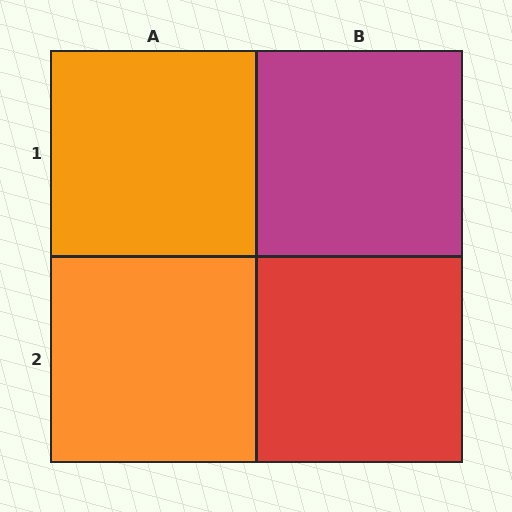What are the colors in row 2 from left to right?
Orange, red.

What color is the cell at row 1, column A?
Orange.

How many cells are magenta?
1 cell is magenta.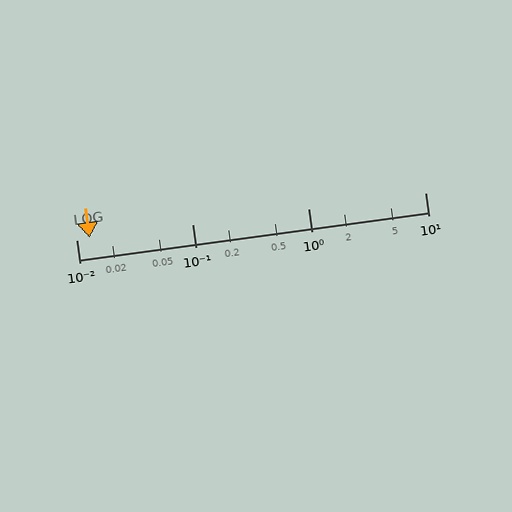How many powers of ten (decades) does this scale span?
The scale spans 3 decades, from 0.01 to 10.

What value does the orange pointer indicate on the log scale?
The pointer indicates approximately 0.013.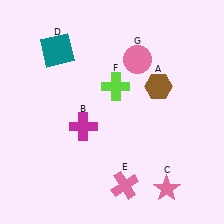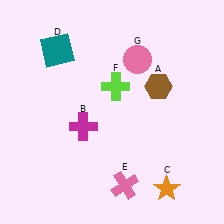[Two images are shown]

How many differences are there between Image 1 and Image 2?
There is 1 difference between the two images.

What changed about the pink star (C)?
In Image 1, C is pink. In Image 2, it changed to orange.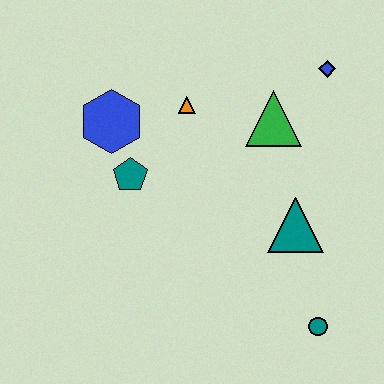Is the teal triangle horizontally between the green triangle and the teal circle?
Yes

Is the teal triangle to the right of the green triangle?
Yes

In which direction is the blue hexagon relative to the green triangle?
The blue hexagon is to the left of the green triangle.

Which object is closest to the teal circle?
The teal triangle is closest to the teal circle.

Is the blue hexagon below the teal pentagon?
No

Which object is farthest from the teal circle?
The blue hexagon is farthest from the teal circle.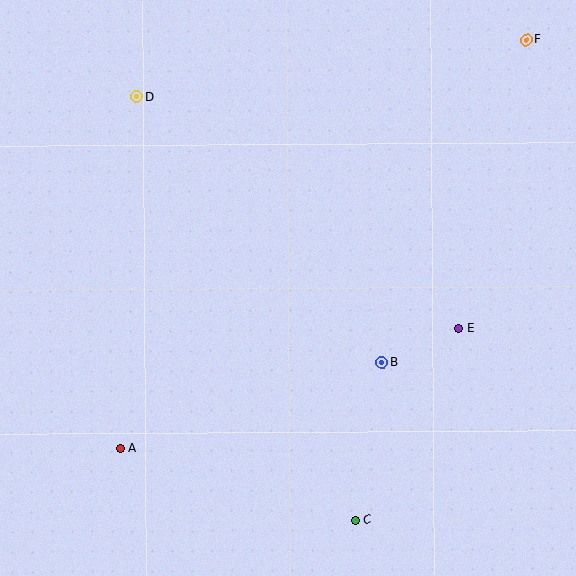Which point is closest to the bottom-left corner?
Point A is closest to the bottom-left corner.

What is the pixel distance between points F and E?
The distance between F and E is 296 pixels.